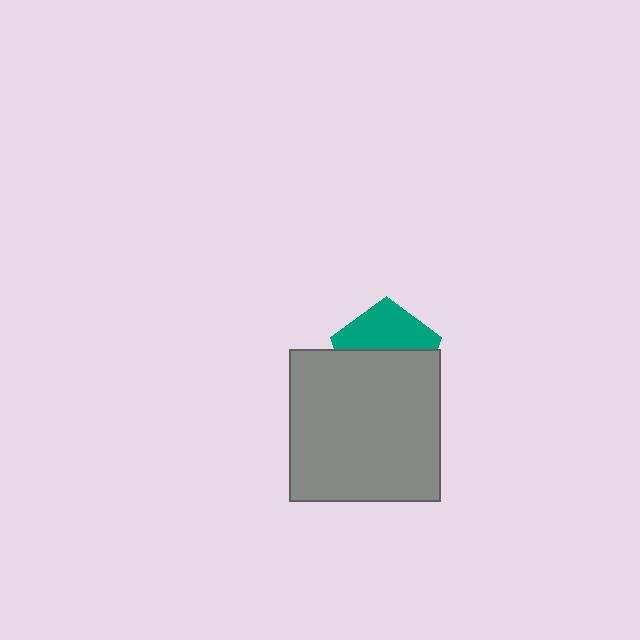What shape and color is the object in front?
The object in front is a gray square.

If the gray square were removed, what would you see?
You would see the complete teal pentagon.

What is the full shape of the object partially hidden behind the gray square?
The partially hidden object is a teal pentagon.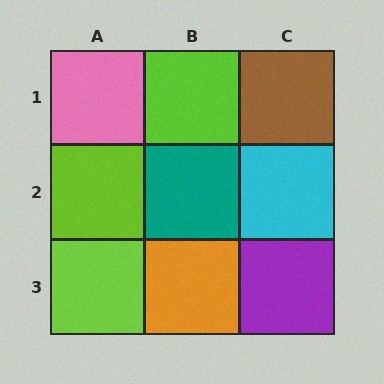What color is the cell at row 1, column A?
Pink.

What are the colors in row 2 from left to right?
Lime, teal, cyan.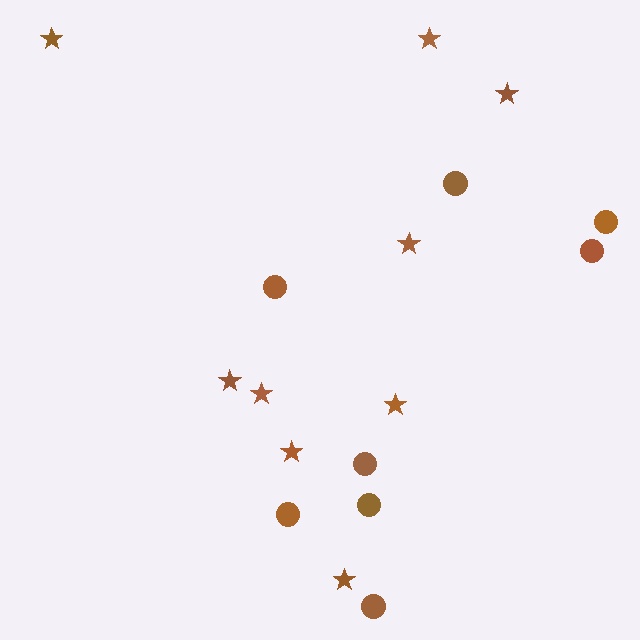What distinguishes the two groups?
There are 2 groups: one group of circles (8) and one group of stars (9).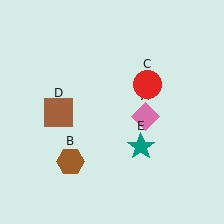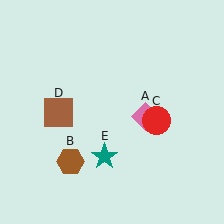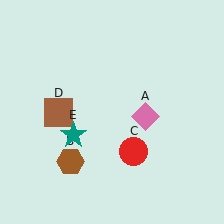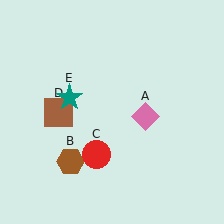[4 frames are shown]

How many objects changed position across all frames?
2 objects changed position: red circle (object C), teal star (object E).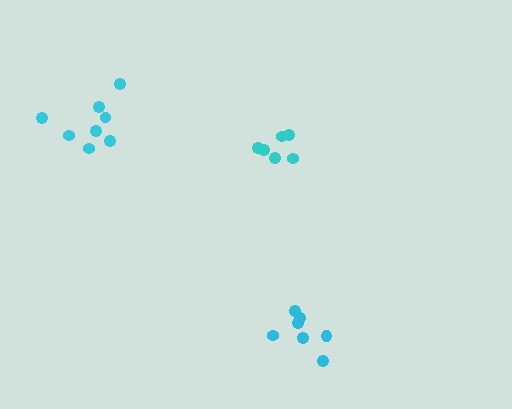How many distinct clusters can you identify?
There are 3 distinct clusters.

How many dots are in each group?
Group 1: 6 dots, Group 2: 7 dots, Group 3: 8 dots (21 total).